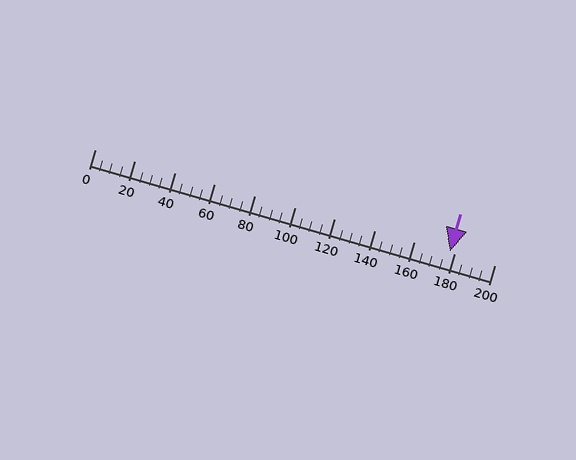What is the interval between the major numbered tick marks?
The major tick marks are spaced 20 units apart.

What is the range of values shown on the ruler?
The ruler shows values from 0 to 200.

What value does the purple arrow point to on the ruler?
The purple arrow points to approximately 178.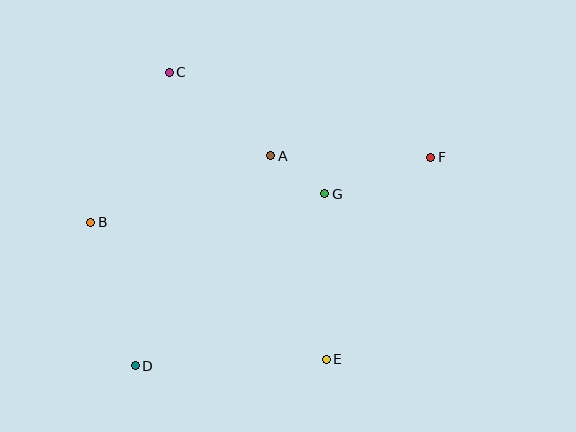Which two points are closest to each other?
Points A and G are closest to each other.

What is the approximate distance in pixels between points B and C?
The distance between B and C is approximately 169 pixels.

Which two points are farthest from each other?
Points D and F are farthest from each other.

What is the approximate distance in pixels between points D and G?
The distance between D and G is approximately 256 pixels.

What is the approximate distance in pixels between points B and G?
The distance between B and G is approximately 236 pixels.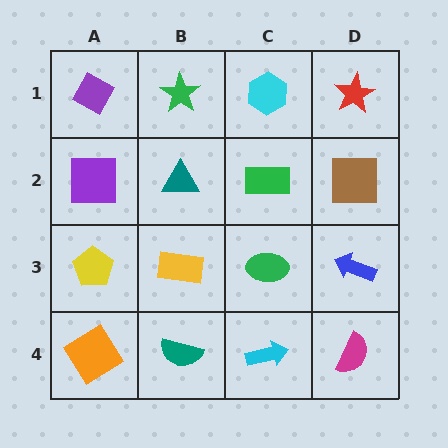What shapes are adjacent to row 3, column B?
A teal triangle (row 2, column B), a teal semicircle (row 4, column B), a yellow pentagon (row 3, column A), a green ellipse (row 3, column C).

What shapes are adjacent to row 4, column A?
A yellow pentagon (row 3, column A), a teal semicircle (row 4, column B).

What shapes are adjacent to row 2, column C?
A cyan hexagon (row 1, column C), a green ellipse (row 3, column C), a teal triangle (row 2, column B), a brown square (row 2, column D).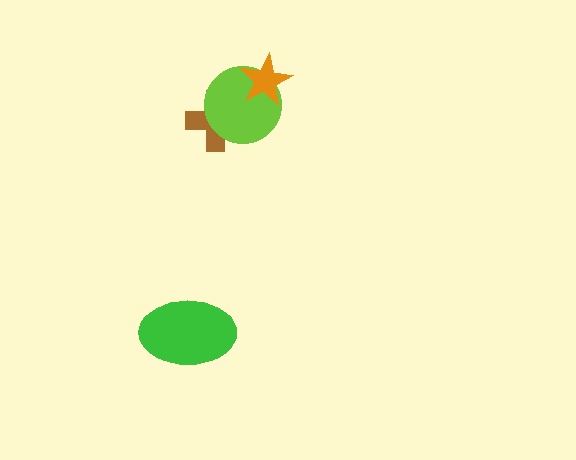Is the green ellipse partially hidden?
No, no other shape covers it.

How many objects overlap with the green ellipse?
0 objects overlap with the green ellipse.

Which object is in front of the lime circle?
The orange star is in front of the lime circle.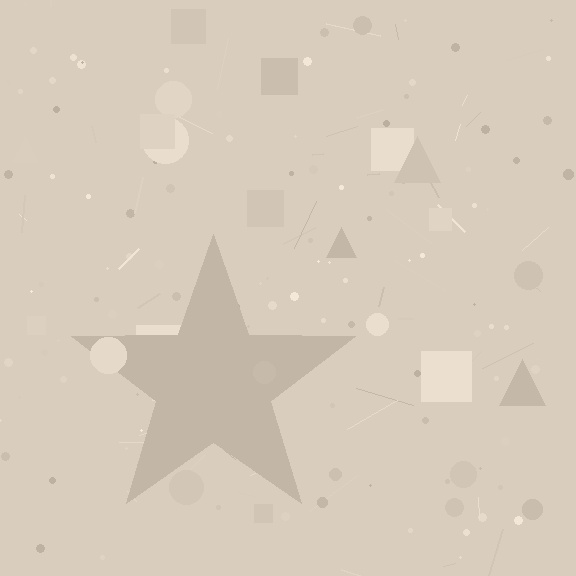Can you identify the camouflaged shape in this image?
The camouflaged shape is a star.